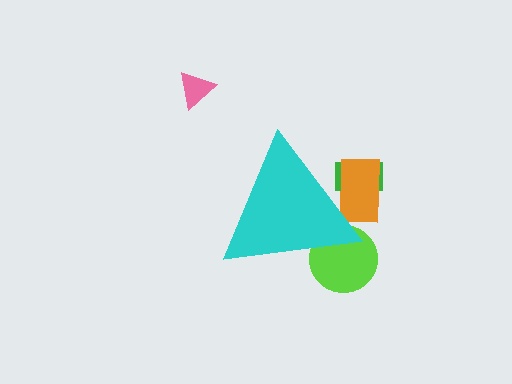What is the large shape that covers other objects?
A cyan triangle.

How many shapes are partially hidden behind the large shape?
3 shapes are partially hidden.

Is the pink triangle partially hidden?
No, the pink triangle is fully visible.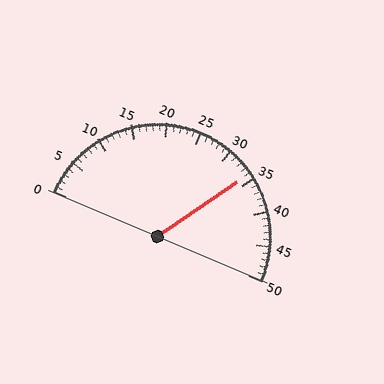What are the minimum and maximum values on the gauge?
The gauge ranges from 0 to 50.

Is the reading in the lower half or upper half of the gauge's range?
The reading is in the upper half of the range (0 to 50).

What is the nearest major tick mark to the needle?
The nearest major tick mark is 35.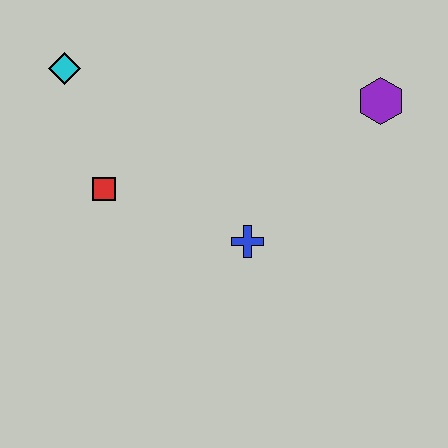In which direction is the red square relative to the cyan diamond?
The red square is below the cyan diamond.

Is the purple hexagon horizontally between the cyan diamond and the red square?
No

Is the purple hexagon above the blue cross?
Yes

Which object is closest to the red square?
The cyan diamond is closest to the red square.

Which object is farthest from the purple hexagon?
The cyan diamond is farthest from the purple hexagon.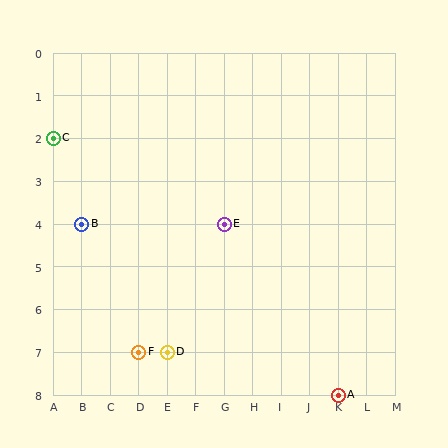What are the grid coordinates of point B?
Point B is at grid coordinates (B, 4).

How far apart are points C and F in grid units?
Points C and F are 3 columns and 5 rows apart (about 5.8 grid units diagonally).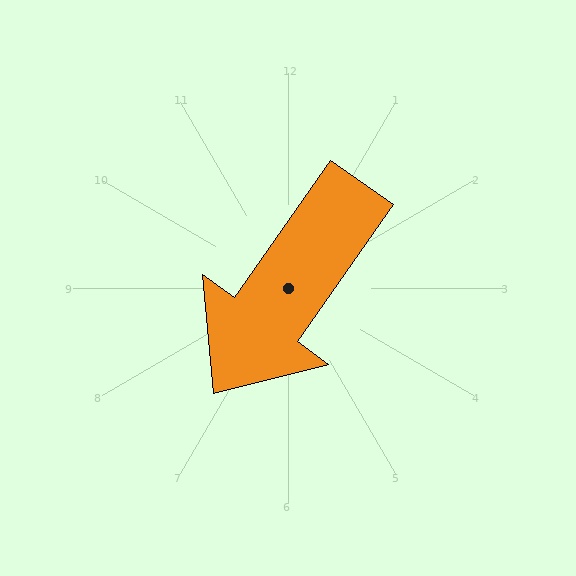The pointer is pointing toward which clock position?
Roughly 7 o'clock.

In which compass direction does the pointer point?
Southwest.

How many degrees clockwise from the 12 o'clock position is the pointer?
Approximately 215 degrees.